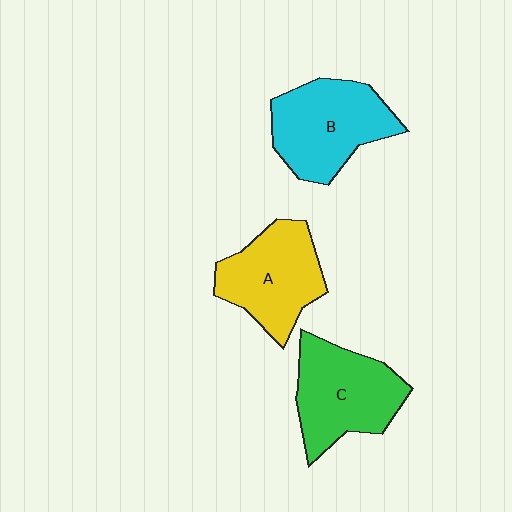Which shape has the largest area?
Shape B (cyan).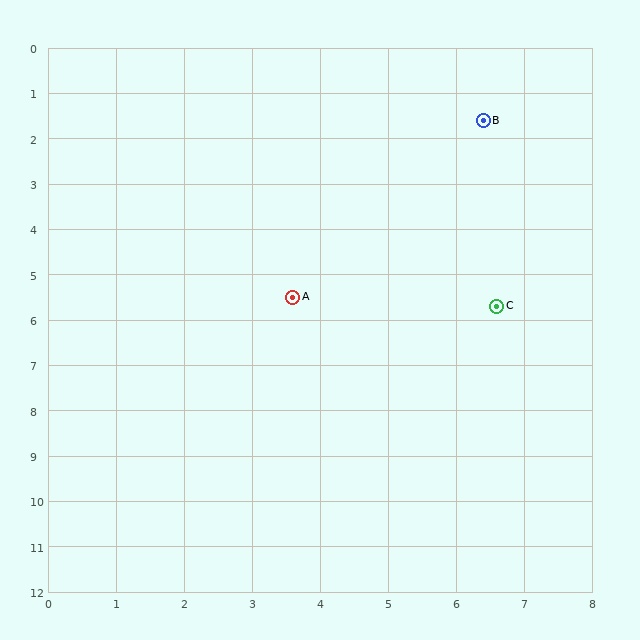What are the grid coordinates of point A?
Point A is at approximately (3.6, 5.5).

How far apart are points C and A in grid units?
Points C and A are about 3.0 grid units apart.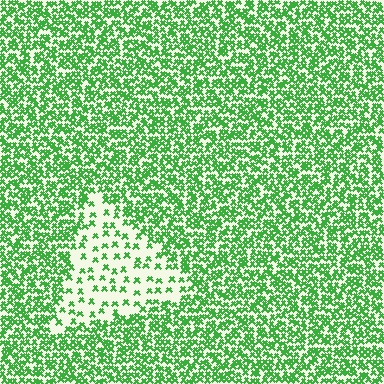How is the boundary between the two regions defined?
The boundary is defined by a change in element density (approximately 2.9x ratio). All elements are the same color, size, and shape.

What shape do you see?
I see a triangle.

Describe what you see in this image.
The image contains small green elements arranged at two different densities. A triangle-shaped region is visible where the elements are less densely packed than the surrounding area.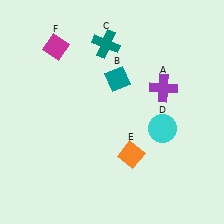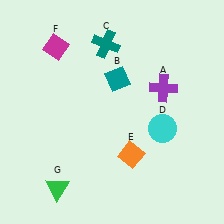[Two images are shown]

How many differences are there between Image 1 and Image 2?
There is 1 difference between the two images.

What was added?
A green triangle (G) was added in Image 2.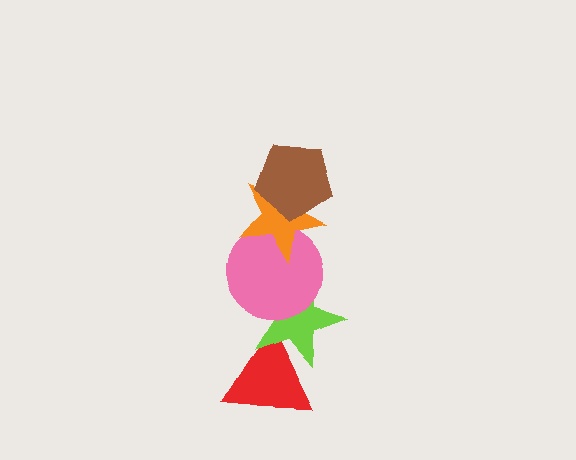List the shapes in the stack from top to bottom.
From top to bottom: the brown pentagon, the orange star, the pink circle, the lime star, the red triangle.